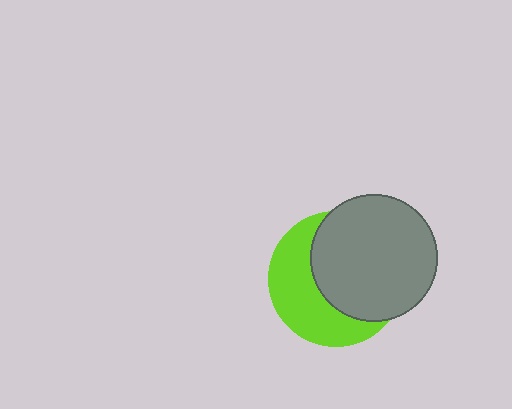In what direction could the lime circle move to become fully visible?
The lime circle could move left. That would shift it out from behind the gray circle entirely.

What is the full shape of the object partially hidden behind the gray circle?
The partially hidden object is a lime circle.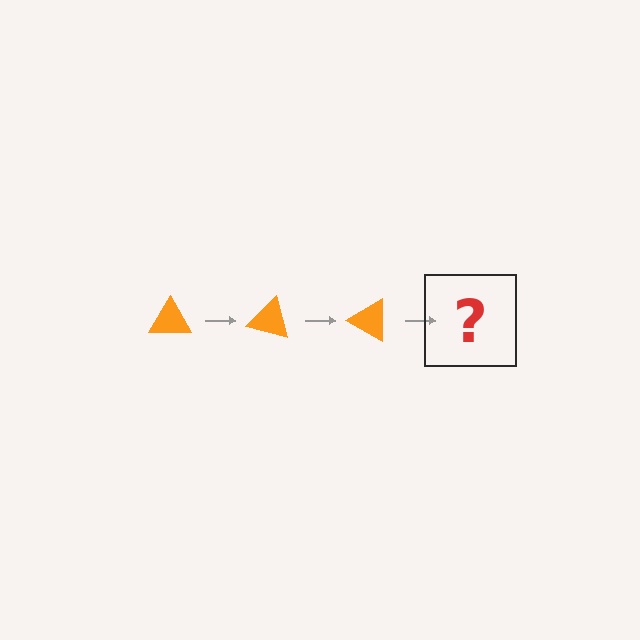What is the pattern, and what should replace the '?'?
The pattern is that the triangle rotates 15 degrees each step. The '?' should be an orange triangle rotated 45 degrees.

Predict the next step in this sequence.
The next step is an orange triangle rotated 45 degrees.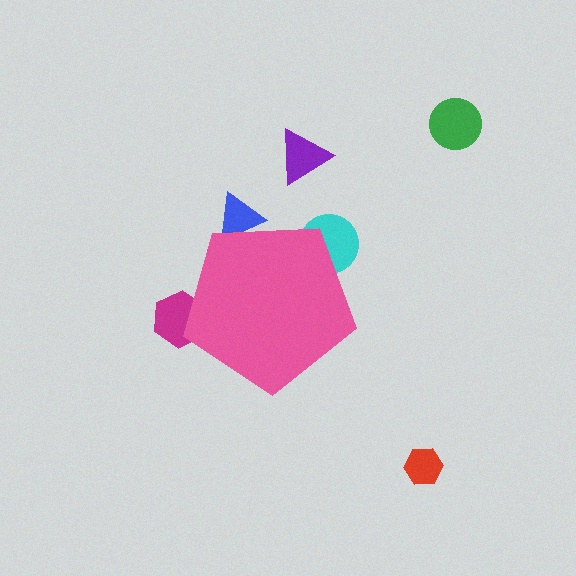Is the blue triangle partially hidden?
Yes, the blue triangle is partially hidden behind the pink pentagon.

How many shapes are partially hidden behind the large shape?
3 shapes are partially hidden.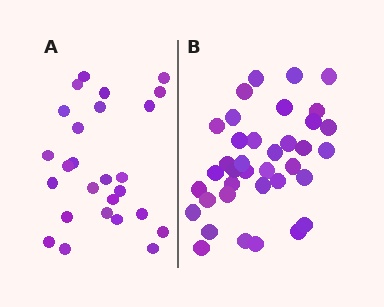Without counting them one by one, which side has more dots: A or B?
Region B (the right region) has more dots.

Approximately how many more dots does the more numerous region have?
Region B has roughly 12 or so more dots than region A.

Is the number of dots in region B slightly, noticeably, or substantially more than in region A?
Region B has noticeably more, but not dramatically so. The ratio is roughly 1.4 to 1.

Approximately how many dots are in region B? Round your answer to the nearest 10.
About 40 dots. (The exact count is 37, which rounds to 40.)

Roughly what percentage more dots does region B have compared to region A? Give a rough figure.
About 40% more.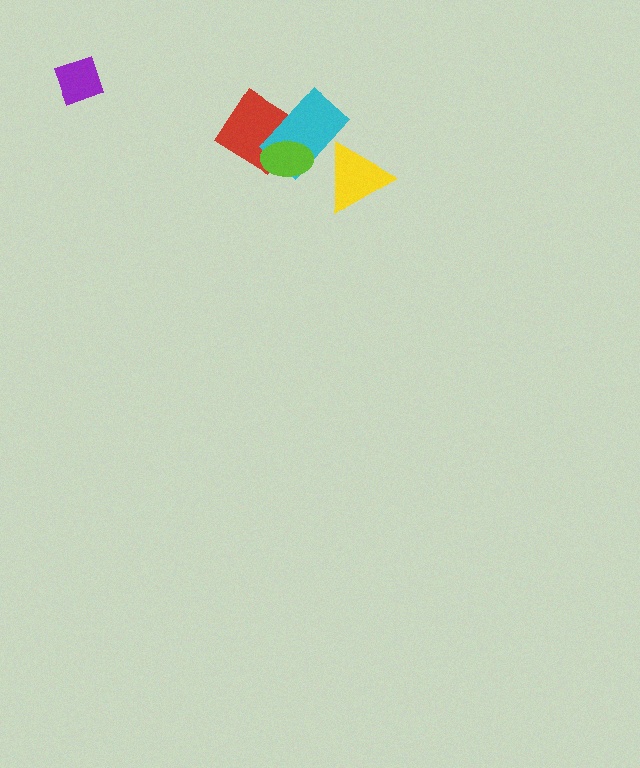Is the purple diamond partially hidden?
No, no other shape covers it.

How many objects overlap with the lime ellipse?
2 objects overlap with the lime ellipse.